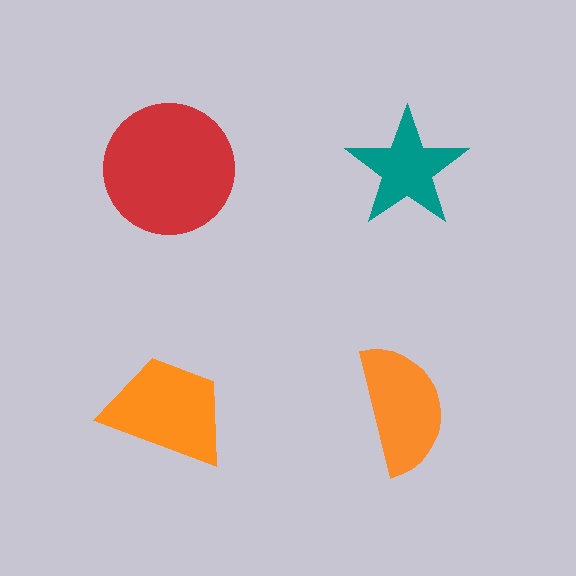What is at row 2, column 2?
An orange semicircle.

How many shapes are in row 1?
2 shapes.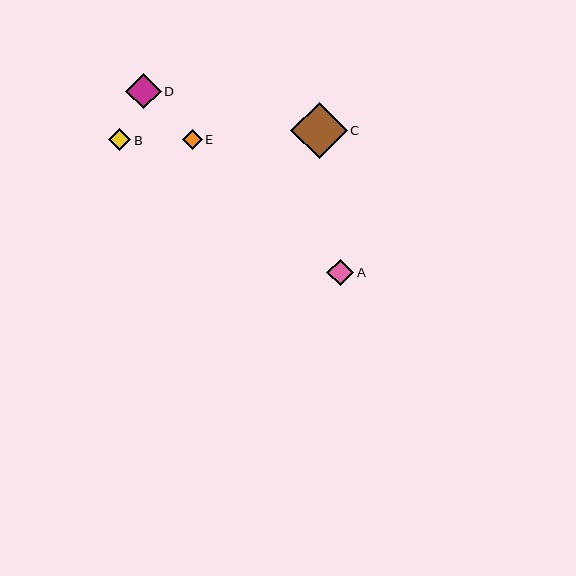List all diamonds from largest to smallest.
From largest to smallest: C, D, A, B, E.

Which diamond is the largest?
Diamond C is the largest with a size of approximately 56 pixels.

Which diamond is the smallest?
Diamond E is the smallest with a size of approximately 20 pixels.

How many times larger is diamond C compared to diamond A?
Diamond C is approximately 2.1 times the size of diamond A.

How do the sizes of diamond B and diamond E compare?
Diamond B and diamond E are approximately the same size.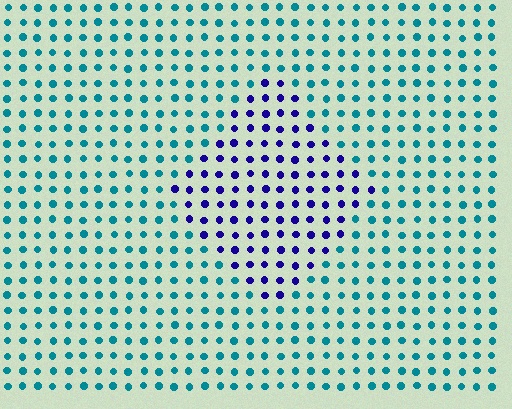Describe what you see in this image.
The image is filled with small teal elements in a uniform arrangement. A diamond-shaped region is visible where the elements are tinted to a slightly different hue, forming a subtle color boundary.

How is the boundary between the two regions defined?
The boundary is defined purely by a slight shift in hue (about 64 degrees). Spacing, size, and orientation are identical on both sides.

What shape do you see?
I see a diamond.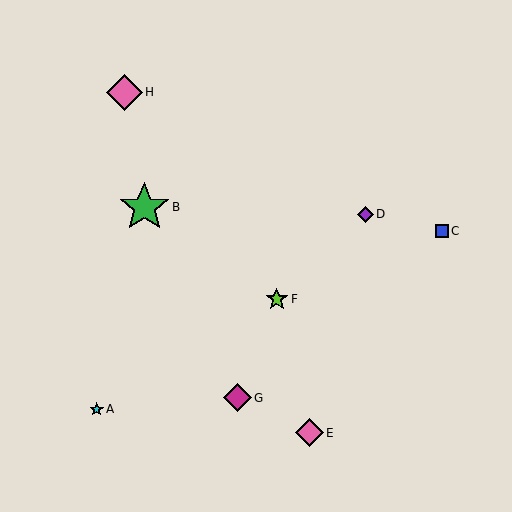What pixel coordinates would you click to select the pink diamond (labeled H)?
Click at (124, 92) to select the pink diamond H.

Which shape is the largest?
The green star (labeled B) is the largest.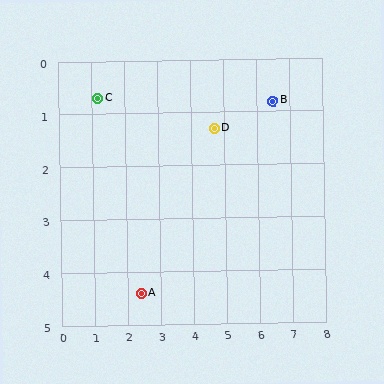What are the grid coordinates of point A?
Point A is at approximately (2.4, 4.4).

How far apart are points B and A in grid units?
Points B and A are about 5.5 grid units apart.